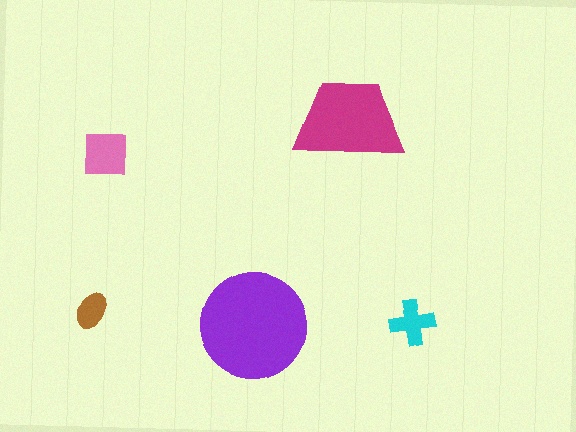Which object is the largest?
The purple circle.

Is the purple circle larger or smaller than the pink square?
Larger.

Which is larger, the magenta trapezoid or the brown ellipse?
The magenta trapezoid.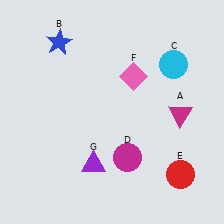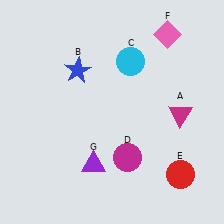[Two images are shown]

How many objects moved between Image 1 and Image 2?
3 objects moved between the two images.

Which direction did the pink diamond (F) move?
The pink diamond (F) moved up.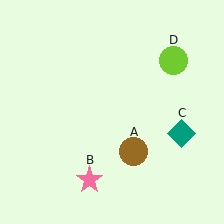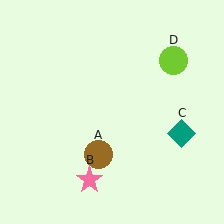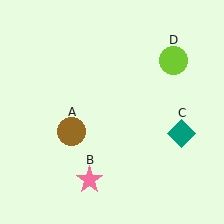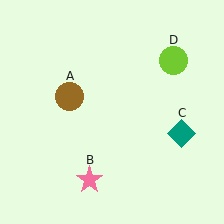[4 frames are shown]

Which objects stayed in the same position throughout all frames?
Pink star (object B) and teal diamond (object C) and lime circle (object D) remained stationary.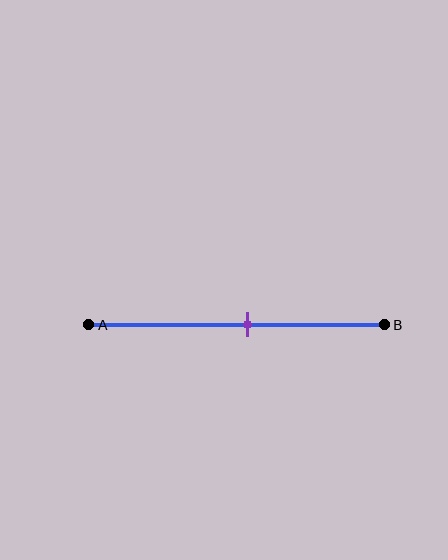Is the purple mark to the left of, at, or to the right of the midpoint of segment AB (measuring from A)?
The purple mark is to the right of the midpoint of segment AB.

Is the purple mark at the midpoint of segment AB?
No, the mark is at about 55% from A, not at the 50% midpoint.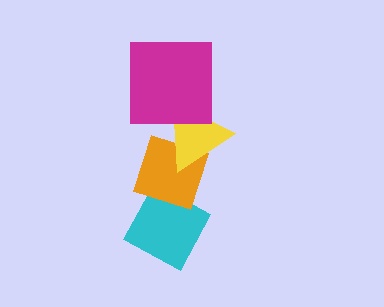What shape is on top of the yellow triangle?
The magenta square is on top of the yellow triangle.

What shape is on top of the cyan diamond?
The orange diamond is on top of the cyan diamond.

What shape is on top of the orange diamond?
The yellow triangle is on top of the orange diamond.